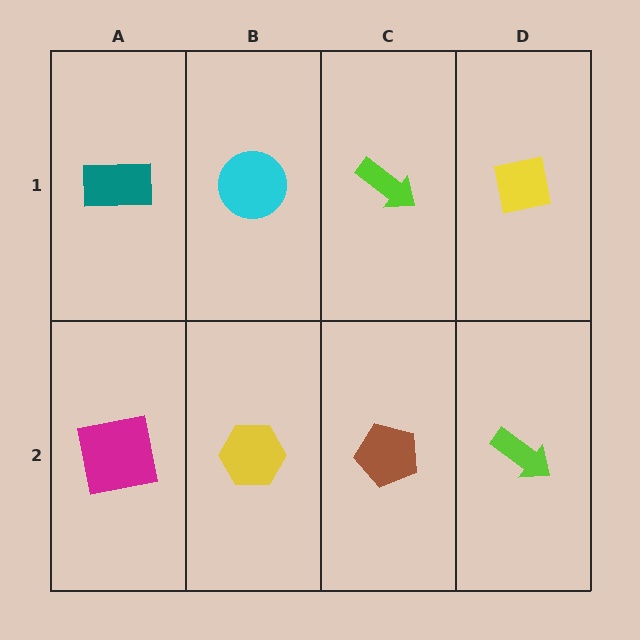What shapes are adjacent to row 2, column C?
A lime arrow (row 1, column C), a yellow hexagon (row 2, column B), a lime arrow (row 2, column D).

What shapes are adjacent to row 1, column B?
A yellow hexagon (row 2, column B), a teal rectangle (row 1, column A), a lime arrow (row 1, column C).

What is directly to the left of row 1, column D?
A lime arrow.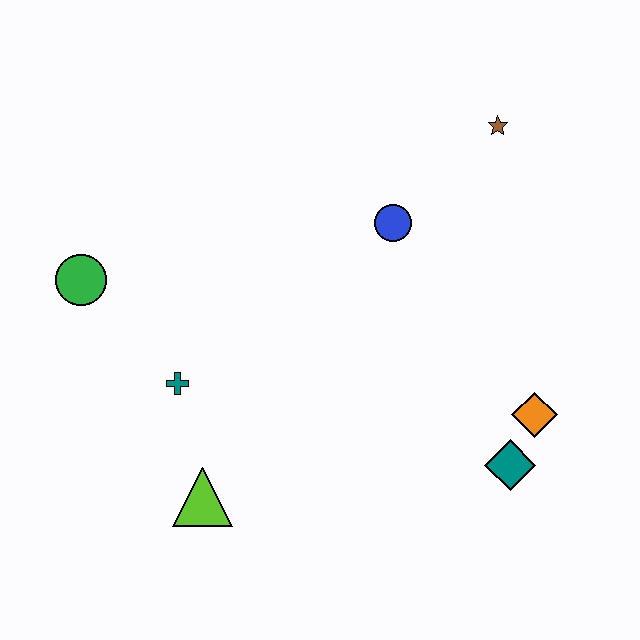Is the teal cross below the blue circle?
Yes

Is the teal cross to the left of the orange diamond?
Yes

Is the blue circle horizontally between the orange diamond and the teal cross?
Yes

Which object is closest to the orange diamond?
The teal diamond is closest to the orange diamond.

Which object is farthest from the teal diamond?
The green circle is farthest from the teal diamond.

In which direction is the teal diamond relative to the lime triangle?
The teal diamond is to the right of the lime triangle.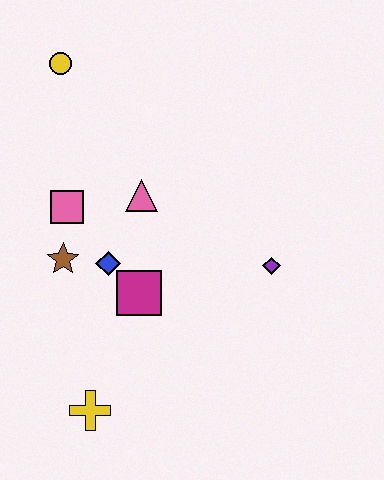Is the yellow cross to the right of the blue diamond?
No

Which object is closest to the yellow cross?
The magenta square is closest to the yellow cross.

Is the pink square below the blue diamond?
No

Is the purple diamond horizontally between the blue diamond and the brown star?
No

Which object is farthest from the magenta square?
The yellow circle is farthest from the magenta square.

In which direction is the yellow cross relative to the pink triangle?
The yellow cross is below the pink triangle.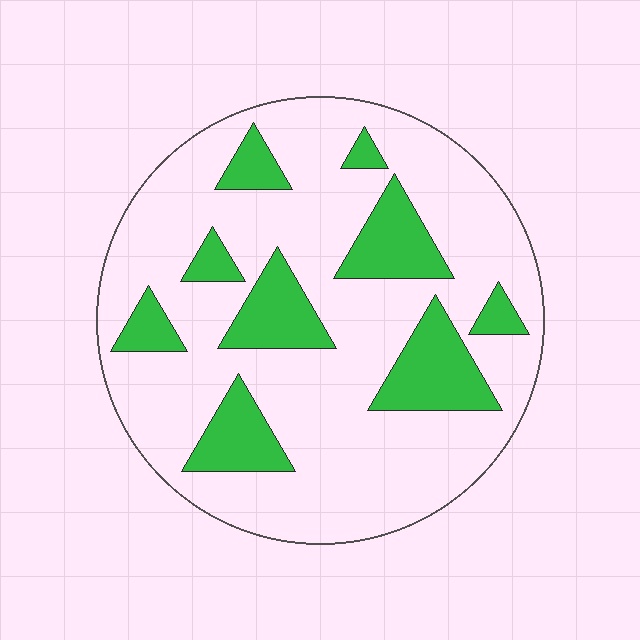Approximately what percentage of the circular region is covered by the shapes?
Approximately 25%.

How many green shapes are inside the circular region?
9.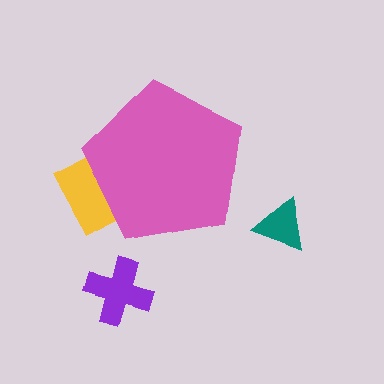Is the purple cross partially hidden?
No, the purple cross is fully visible.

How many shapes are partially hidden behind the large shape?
1 shape is partially hidden.